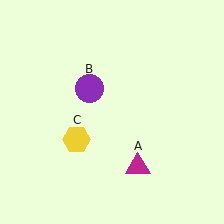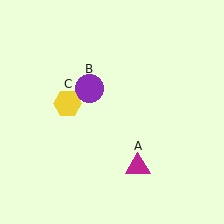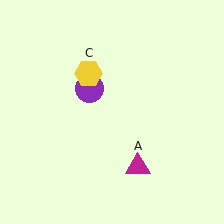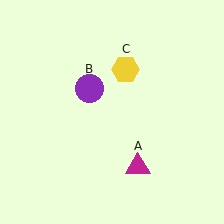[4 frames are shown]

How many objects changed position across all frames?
1 object changed position: yellow hexagon (object C).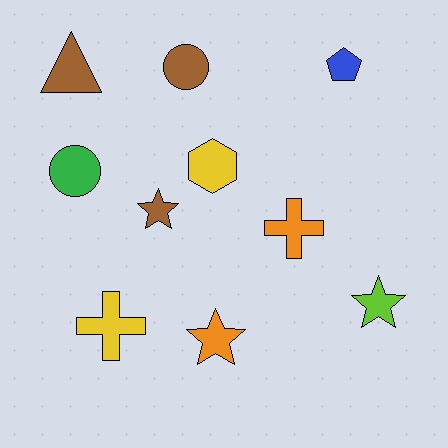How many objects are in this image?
There are 10 objects.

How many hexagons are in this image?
There is 1 hexagon.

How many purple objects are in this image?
There are no purple objects.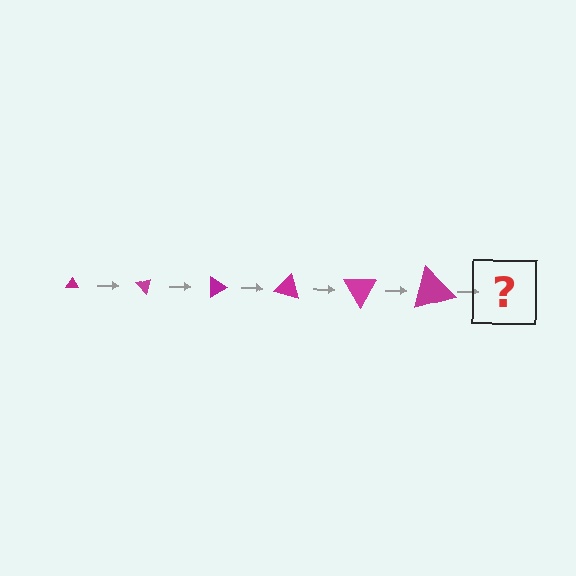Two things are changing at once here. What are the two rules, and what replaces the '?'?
The two rules are that the triangle grows larger each step and it rotates 45 degrees each step. The '?' should be a triangle, larger than the previous one and rotated 270 degrees from the start.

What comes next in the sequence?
The next element should be a triangle, larger than the previous one and rotated 270 degrees from the start.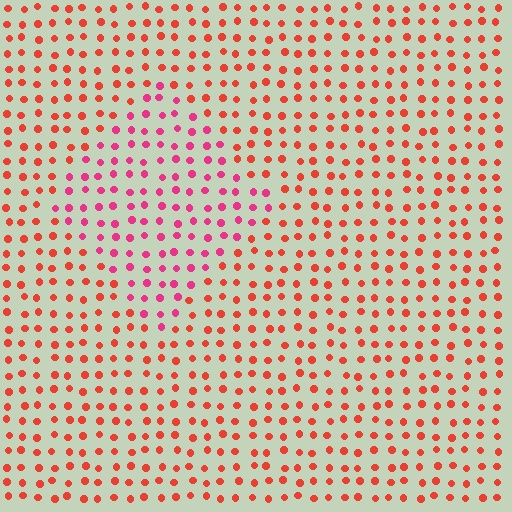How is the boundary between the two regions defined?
The boundary is defined purely by a slight shift in hue (about 33 degrees). Spacing, size, and orientation are identical on both sides.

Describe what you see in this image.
The image is filled with small red elements in a uniform arrangement. A diamond-shaped region is visible where the elements are tinted to a slightly different hue, forming a subtle color boundary.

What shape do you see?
I see a diamond.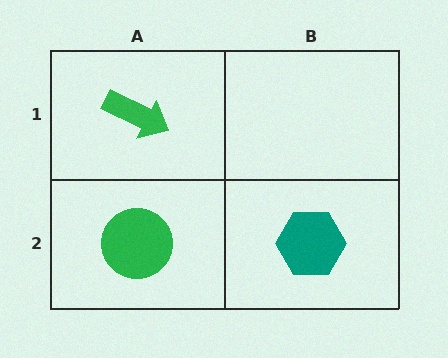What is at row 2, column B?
A teal hexagon.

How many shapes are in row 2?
2 shapes.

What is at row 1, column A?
A green arrow.